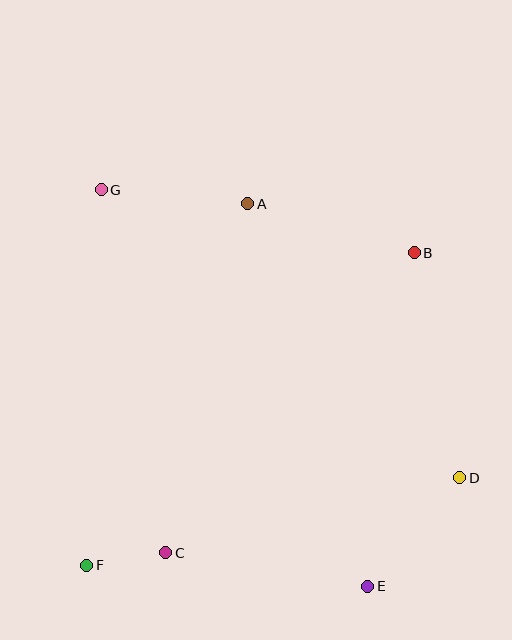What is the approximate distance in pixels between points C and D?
The distance between C and D is approximately 303 pixels.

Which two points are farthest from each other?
Points E and G are farthest from each other.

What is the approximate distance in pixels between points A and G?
The distance between A and G is approximately 147 pixels.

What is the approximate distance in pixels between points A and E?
The distance between A and E is approximately 401 pixels.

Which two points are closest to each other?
Points C and F are closest to each other.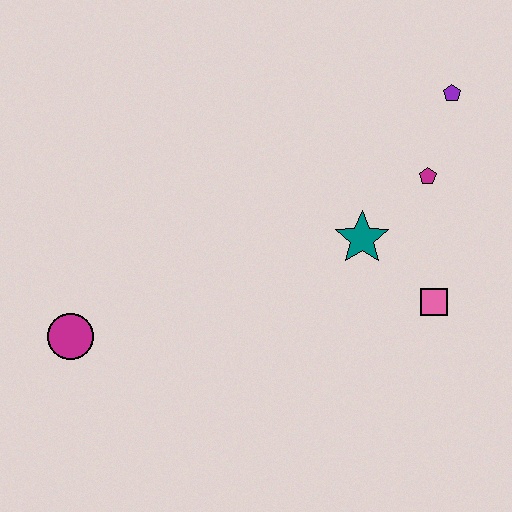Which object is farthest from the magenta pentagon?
The magenta circle is farthest from the magenta pentagon.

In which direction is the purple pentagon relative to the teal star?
The purple pentagon is above the teal star.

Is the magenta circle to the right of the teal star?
No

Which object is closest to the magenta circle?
The teal star is closest to the magenta circle.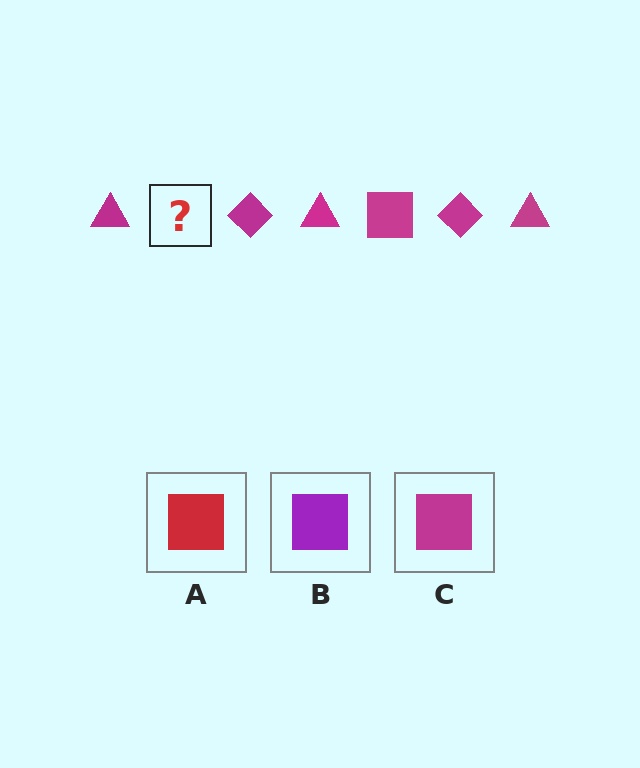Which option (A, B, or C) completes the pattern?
C.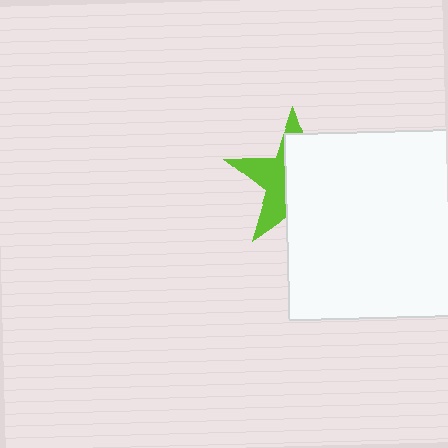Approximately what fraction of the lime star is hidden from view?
Roughly 61% of the lime star is hidden behind the white square.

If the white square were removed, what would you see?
You would see the complete lime star.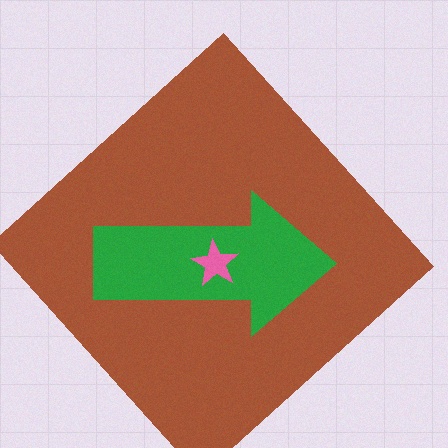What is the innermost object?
The pink star.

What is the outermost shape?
The brown diamond.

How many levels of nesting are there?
3.